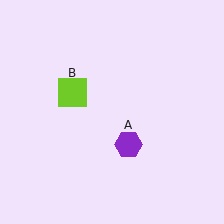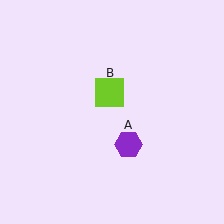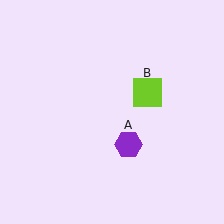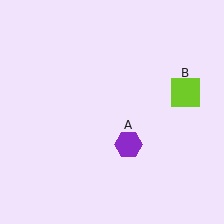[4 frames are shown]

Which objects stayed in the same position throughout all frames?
Purple hexagon (object A) remained stationary.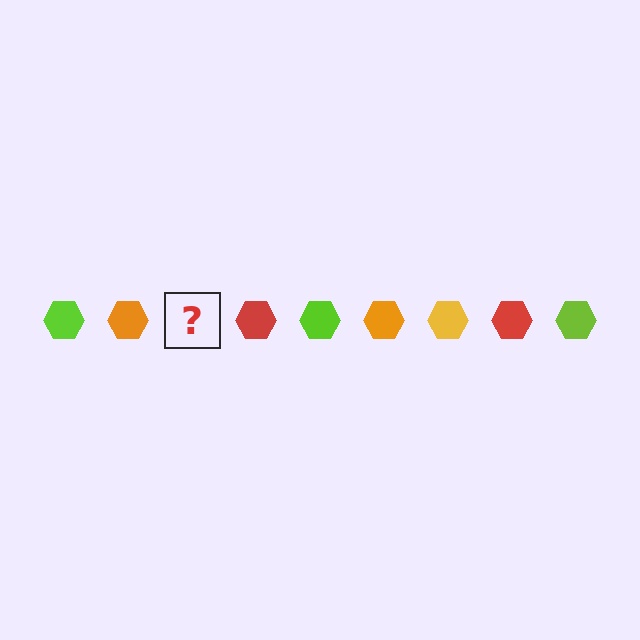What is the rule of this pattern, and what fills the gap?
The rule is that the pattern cycles through lime, orange, yellow, red hexagons. The gap should be filled with a yellow hexagon.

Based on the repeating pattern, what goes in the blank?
The blank should be a yellow hexagon.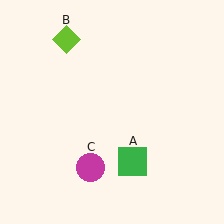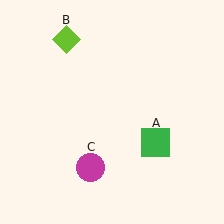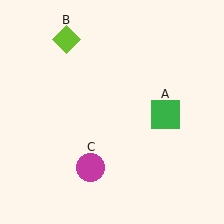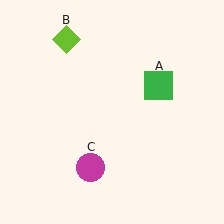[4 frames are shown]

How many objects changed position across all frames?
1 object changed position: green square (object A).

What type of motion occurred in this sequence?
The green square (object A) rotated counterclockwise around the center of the scene.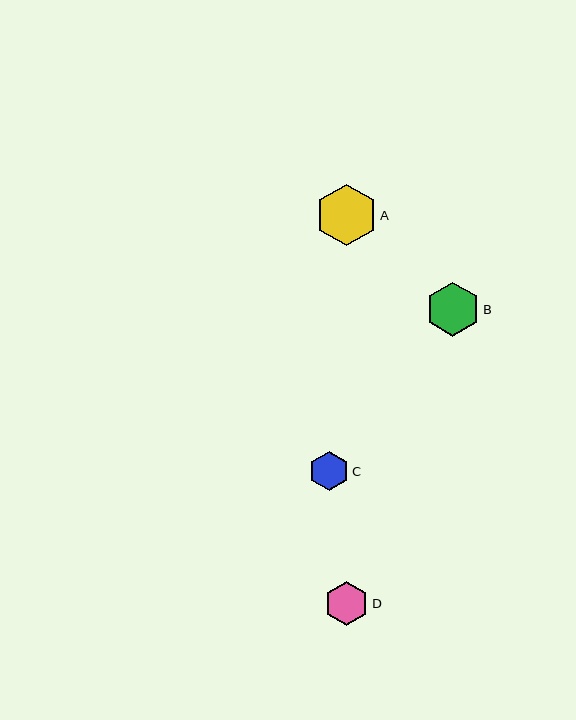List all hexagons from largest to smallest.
From largest to smallest: A, B, D, C.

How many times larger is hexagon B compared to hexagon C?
Hexagon B is approximately 1.4 times the size of hexagon C.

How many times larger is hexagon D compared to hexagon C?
Hexagon D is approximately 1.1 times the size of hexagon C.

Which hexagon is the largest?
Hexagon A is the largest with a size of approximately 62 pixels.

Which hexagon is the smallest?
Hexagon C is the smallest with a size of approximately 40 pixels.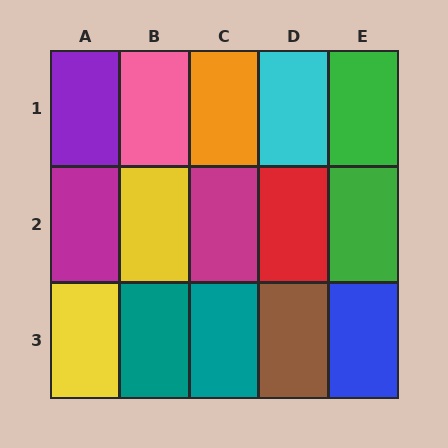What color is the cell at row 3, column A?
Yellow.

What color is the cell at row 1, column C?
Orange.